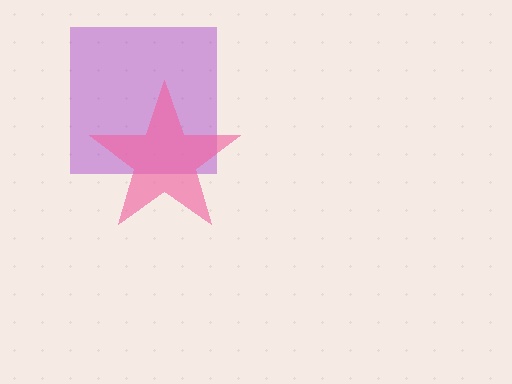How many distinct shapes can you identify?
There are 2 distinct shapes: a purple square, a pink star.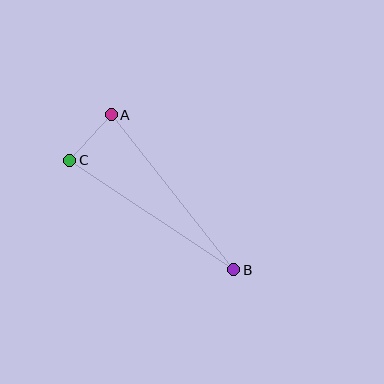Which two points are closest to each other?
Points A and C are closest to each other.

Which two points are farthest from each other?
Points A and B are farthest from each other.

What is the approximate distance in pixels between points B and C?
The distance between B and C is approximately 197 pixels.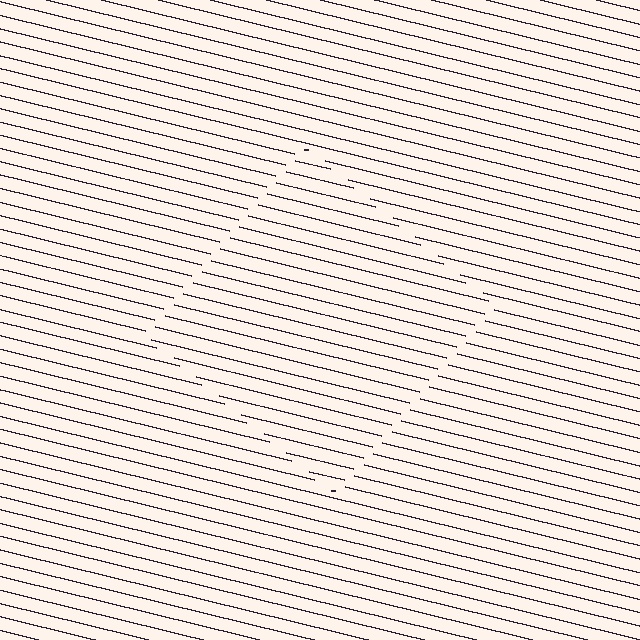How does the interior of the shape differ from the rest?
The interior of the shape contains the same grating, shifted by half a period — the contour is defined by the phase discontinuity where line-ends from the inner and outer gratings abut.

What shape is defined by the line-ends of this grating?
An illusory square. The interior of the shape contains the same grating, shifted by half a period — the contour is defined by the phase discontinuity where line-ends from the inner and outer gratings abut.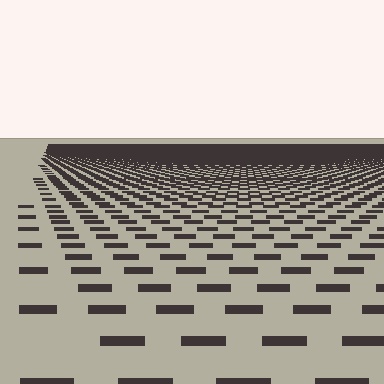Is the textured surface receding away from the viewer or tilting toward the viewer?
The surface is receding away from the viewer. Texture elements get smaller and denser toward the top.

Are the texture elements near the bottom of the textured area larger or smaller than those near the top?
Larger. Near the bottom, elements are closer to the viewer and appear at a bigger on-screen size.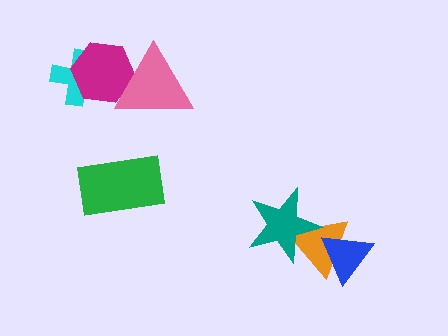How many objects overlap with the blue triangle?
1 object overlaps with the blue triangle.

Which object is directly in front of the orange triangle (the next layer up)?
The blue triangle is directly in front of the orange triangle.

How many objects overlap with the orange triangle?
2 objects overlap with the orange triangle.